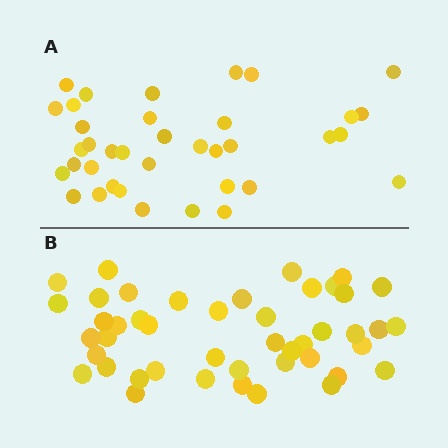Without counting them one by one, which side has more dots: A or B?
Region B (the bottom region) has more dots.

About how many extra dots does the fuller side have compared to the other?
Region B has roughly 8 or so more dots than region A.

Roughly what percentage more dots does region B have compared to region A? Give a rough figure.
About 20% more.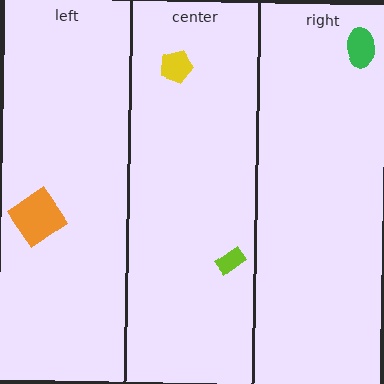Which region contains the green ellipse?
The right region.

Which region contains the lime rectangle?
The center region.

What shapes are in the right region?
The green ellipse.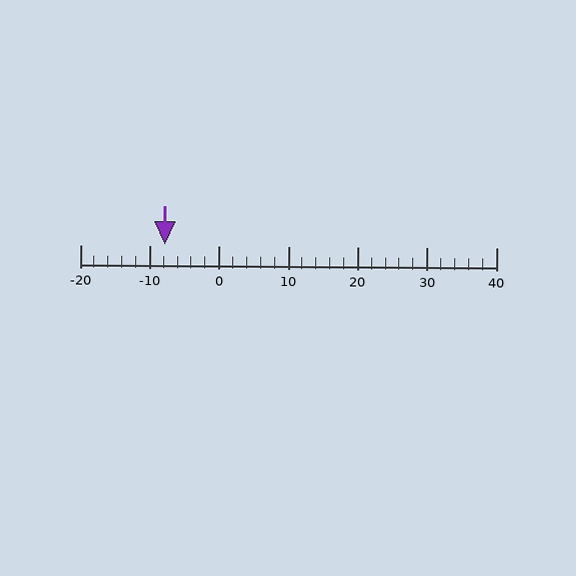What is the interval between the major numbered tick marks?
The major tick marks are spaced 10 units apart.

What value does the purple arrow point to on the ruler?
The purple arrow points to approximately -8.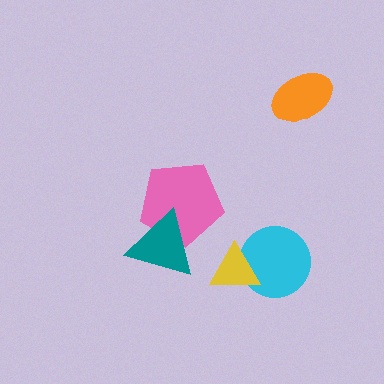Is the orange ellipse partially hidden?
No, no other shape covers it.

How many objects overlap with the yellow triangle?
1 object overlaps with the yellow triangle.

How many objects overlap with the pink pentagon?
1 object overlaps with the pink pentagon.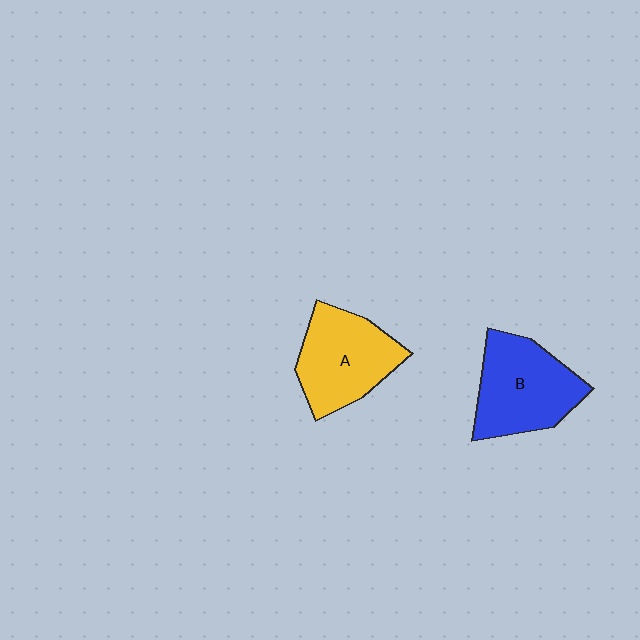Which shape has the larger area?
Shape B (blue).